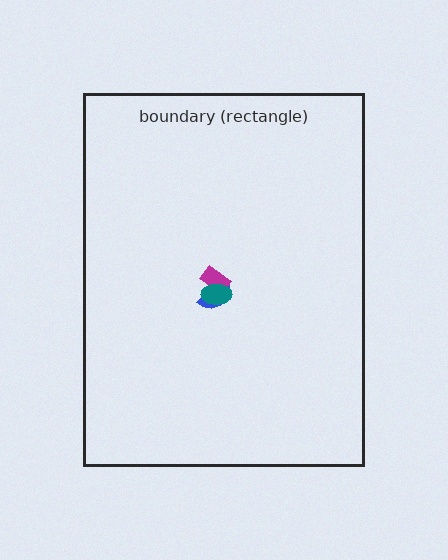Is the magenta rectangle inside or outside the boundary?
Inside.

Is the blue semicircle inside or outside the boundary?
Inside.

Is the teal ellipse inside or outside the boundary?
Inside.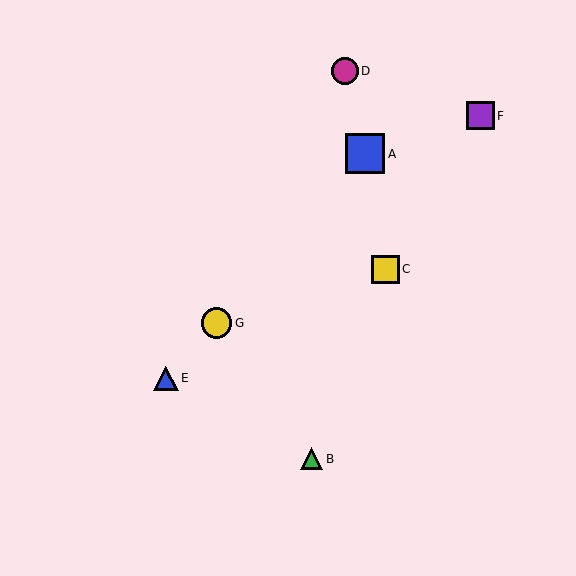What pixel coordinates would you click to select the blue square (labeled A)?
Click at (365, 154) to select the blue square A.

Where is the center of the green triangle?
The center of the green triangle is at (312, 459).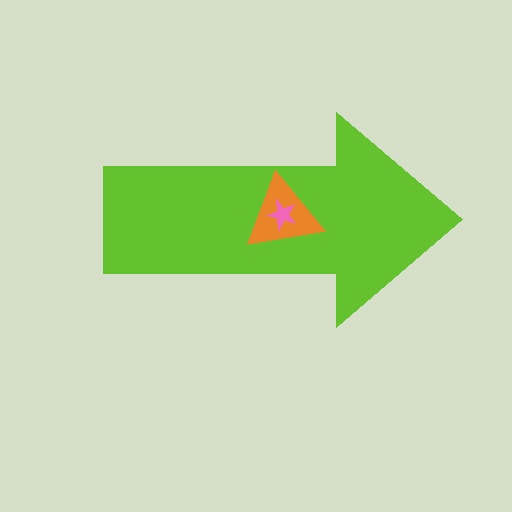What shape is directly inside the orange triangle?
The pink star.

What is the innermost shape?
The pink star.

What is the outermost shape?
The lime arrow.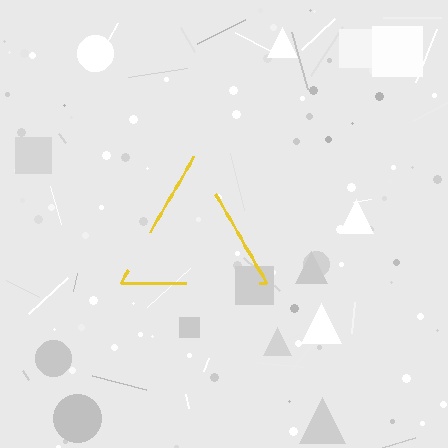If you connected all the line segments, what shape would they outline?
They would outline a triangle.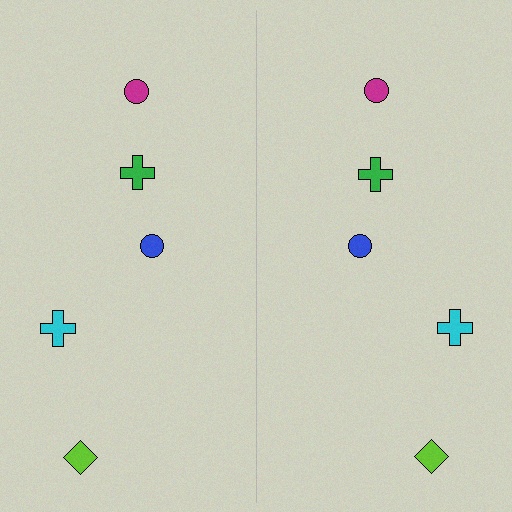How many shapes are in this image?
There are 10 shapes in this image.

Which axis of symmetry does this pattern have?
The pattern has a vertical axis of symmetry running through the center of the image.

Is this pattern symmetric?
Yes, this pattern has bilateral (reflection) symmetry.